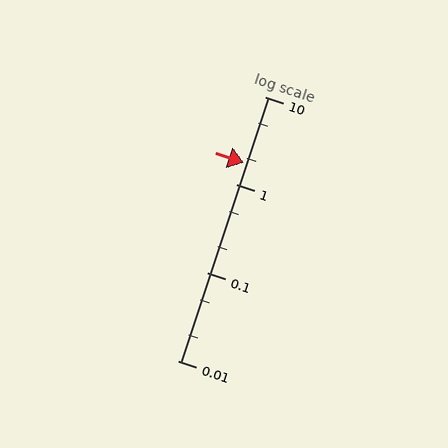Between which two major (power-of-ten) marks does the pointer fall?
The pointer is between 1 and 10.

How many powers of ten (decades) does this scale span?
The scale spans 3 decades, from 0.01 to 10.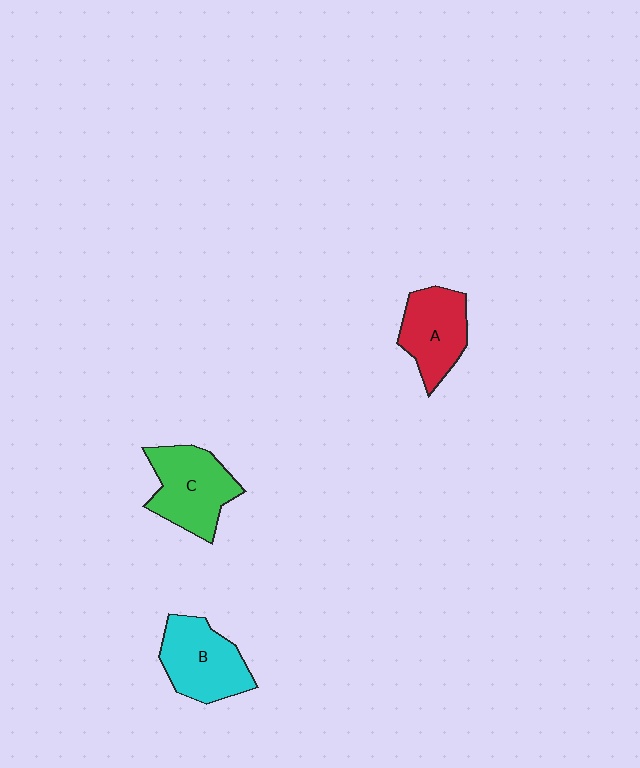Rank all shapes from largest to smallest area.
From largest to smallest: C (green), B (cyan), A (red).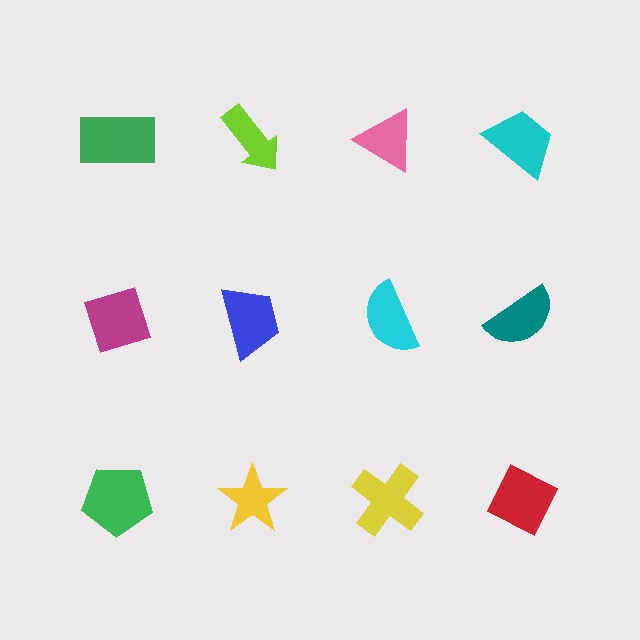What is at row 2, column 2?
A blue trapezoid.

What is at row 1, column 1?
A green rectangle.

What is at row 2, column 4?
A teal semicircle.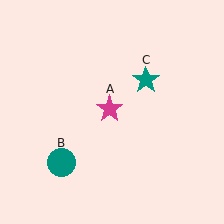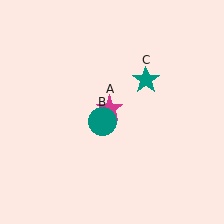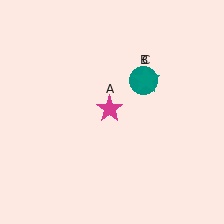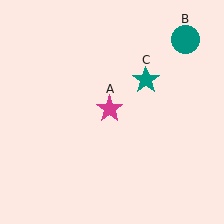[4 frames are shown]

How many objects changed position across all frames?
1 object changed position: teal circle (object B).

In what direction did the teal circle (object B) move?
The teal circle (object B) moved up and to the right.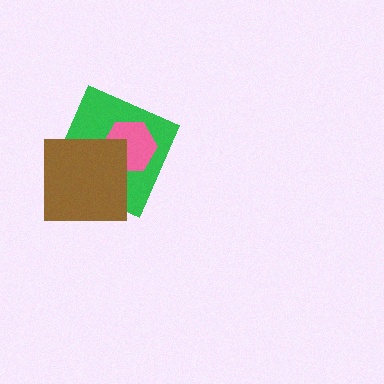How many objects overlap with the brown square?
2 objects overlap with the brown square.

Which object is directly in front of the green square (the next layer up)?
The pink hexagon is directly in front of the green square.